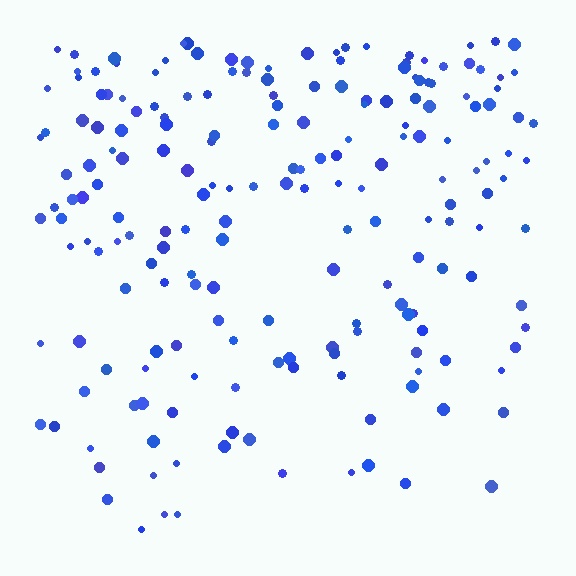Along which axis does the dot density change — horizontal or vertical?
Vertical.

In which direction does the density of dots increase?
From bottom to top, with the top side densest.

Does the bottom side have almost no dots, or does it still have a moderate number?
Still a moderate number, just noticeably fewer than the top.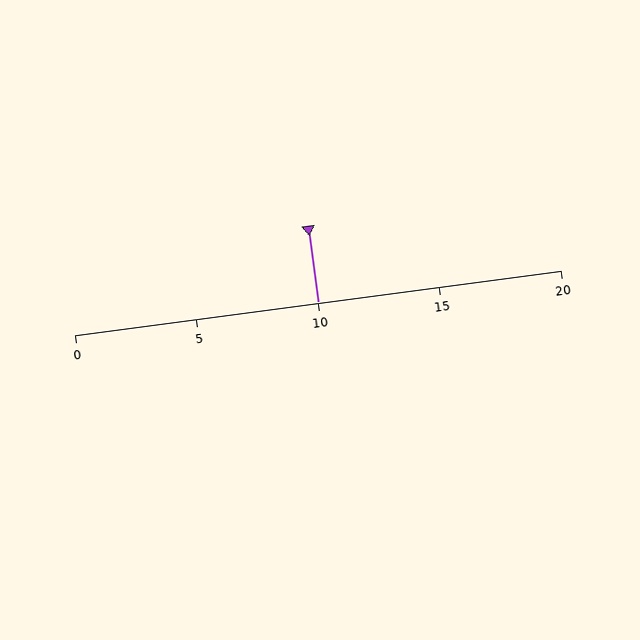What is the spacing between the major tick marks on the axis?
The major ticks are spaced 5 apart.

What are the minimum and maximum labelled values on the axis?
The axis runs from 0 to 20.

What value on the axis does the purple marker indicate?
The marker indicates approximately 10.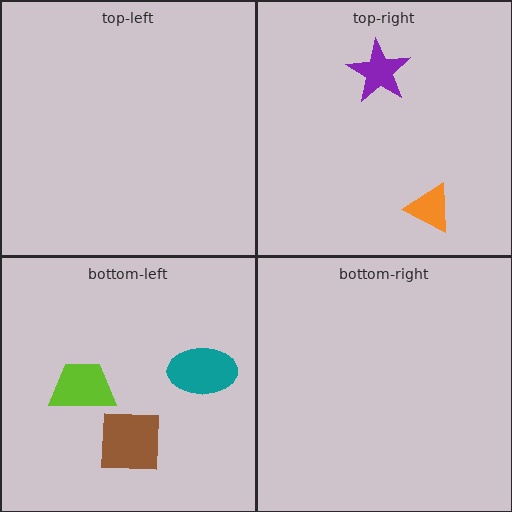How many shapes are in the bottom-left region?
3.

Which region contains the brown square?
The bottom-left region.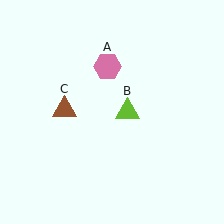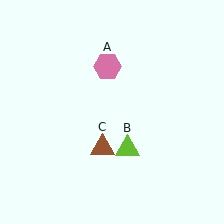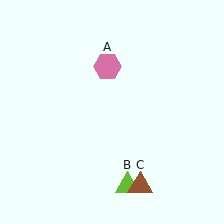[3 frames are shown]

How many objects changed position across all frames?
2 objects changed position: lime triangle (object B), brown triangle (object C).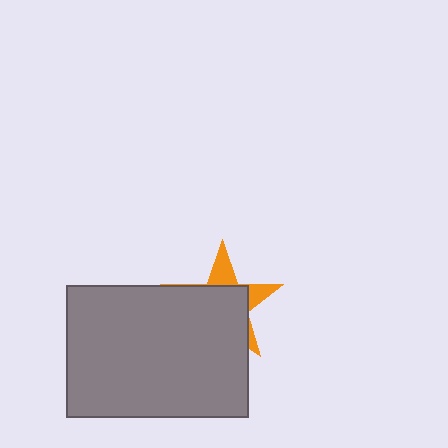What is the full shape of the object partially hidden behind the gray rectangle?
The partially hidden object is an orange star.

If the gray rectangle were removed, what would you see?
You would see the complete orange star.